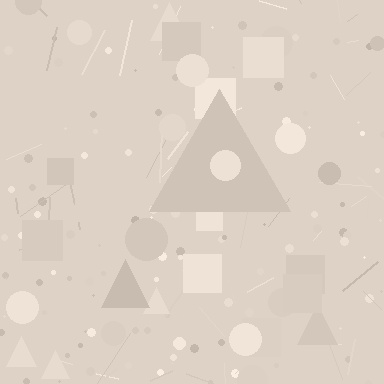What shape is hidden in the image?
A triangle is hidden in the image.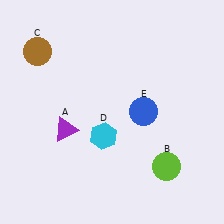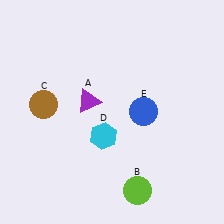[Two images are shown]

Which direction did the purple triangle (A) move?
The purple triangle (A) moved up.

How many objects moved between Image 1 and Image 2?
3 objects moved between the two images.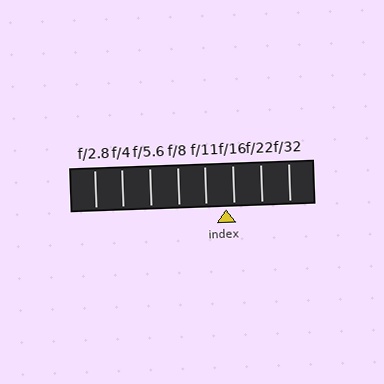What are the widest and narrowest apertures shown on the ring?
The widest aperture shown is f/2.8 and the narrowest is f/32.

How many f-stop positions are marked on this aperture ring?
There are 8 f-stop positions marked.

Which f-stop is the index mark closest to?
The index mark is closest to f/16.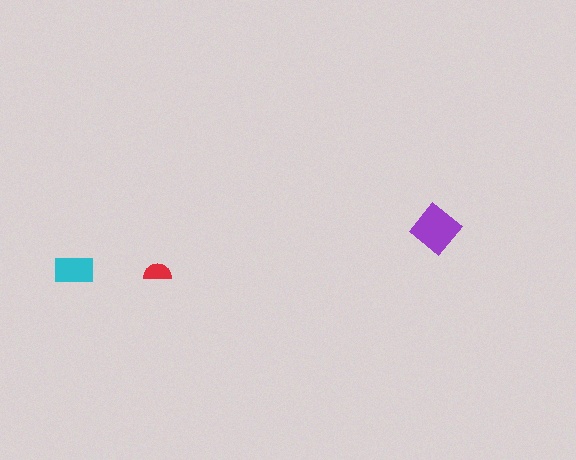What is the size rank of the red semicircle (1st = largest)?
3rd.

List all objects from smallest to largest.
The red semicircle, the cyan rectangle, the purple diamond.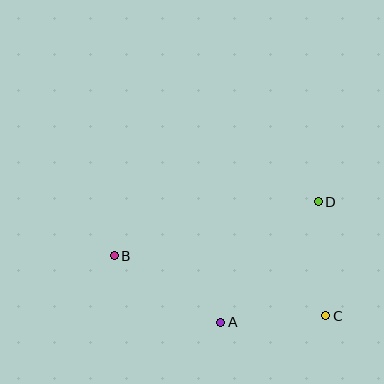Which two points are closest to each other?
Points A and C are closest to each other.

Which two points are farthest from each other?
Points B and C are farthest from each other.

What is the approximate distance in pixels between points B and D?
The distance between B and D is approximately 211 pixels.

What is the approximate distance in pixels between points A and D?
The distance between A and D is approximately 155 pixels.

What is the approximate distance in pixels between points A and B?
The distance between A and B is approximately 126 pixels.